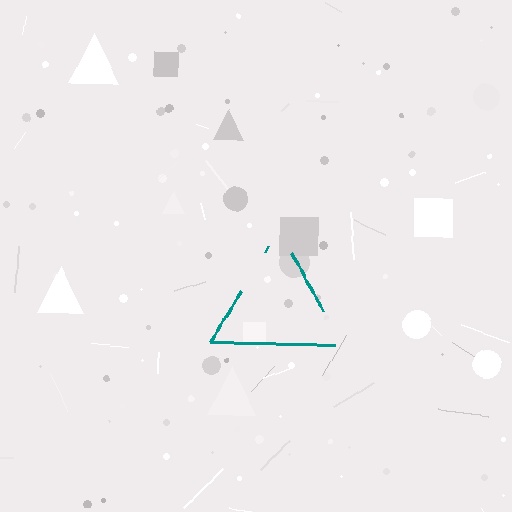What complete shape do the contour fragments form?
The contour fragments form a triangle.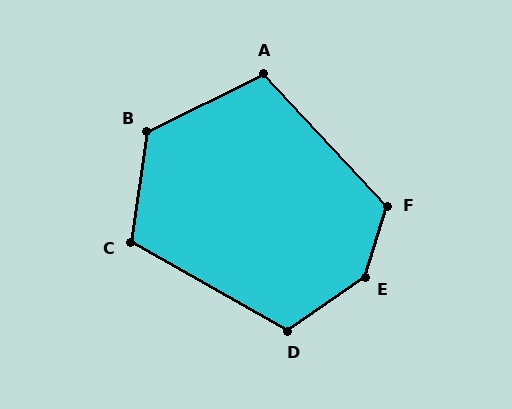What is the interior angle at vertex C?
Approximately 111 degrees (obtuse).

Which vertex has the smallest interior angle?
A, at approximately 106 degrees.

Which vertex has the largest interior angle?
E, at approximately 142 degrees.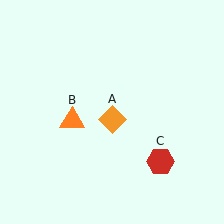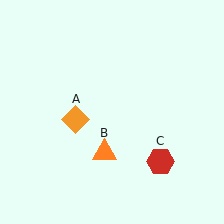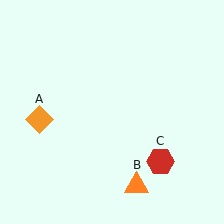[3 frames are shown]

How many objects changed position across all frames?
2 objects changed position: orange diamond (object A), orange triangle (object B).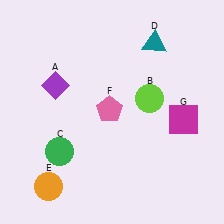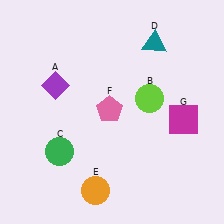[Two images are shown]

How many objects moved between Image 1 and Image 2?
1 object moved between the two images.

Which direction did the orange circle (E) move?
The orange circle (E) moved right.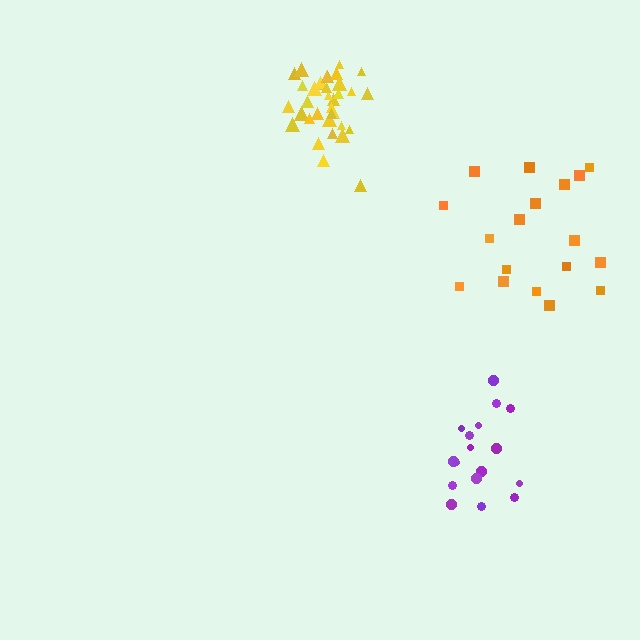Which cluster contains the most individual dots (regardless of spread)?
Yellow (35).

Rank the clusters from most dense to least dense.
yellow, purple, orange.